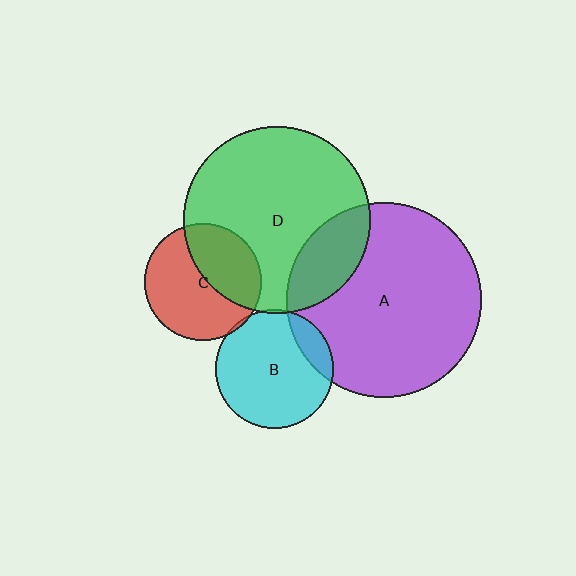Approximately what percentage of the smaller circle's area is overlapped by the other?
Approximately 20%.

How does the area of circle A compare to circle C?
Approximately 2.8 times.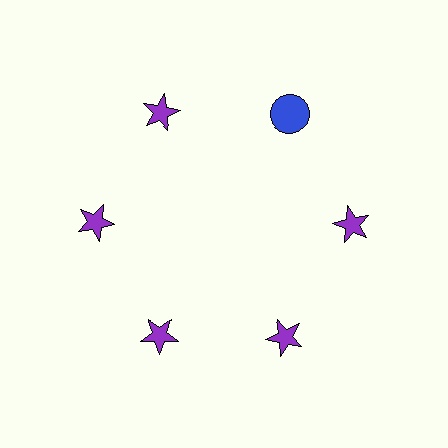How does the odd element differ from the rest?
It differs in both color (blue instead of purple) and shape (circle instead of star).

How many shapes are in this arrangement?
There are 6 shapes arranged in a ring pattern.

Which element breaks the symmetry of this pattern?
The blue circle at roughly the 1 o'clock position breaks the symmetry. All other shapes are purple stars.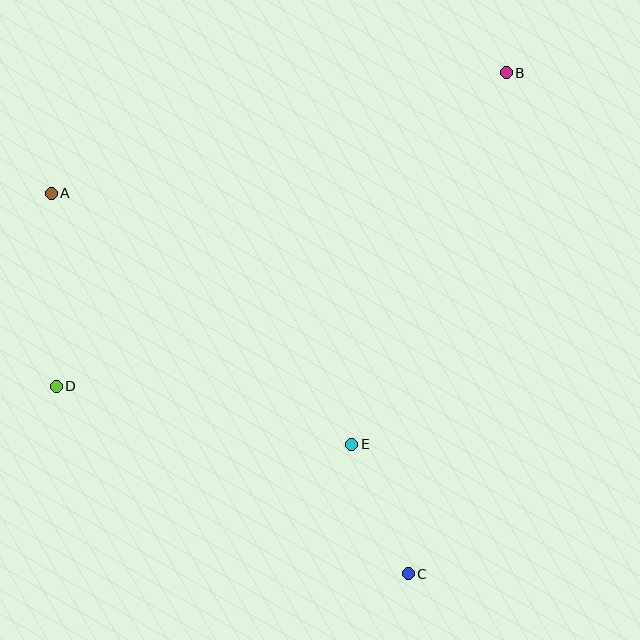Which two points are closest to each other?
Points C and E are closest to each other.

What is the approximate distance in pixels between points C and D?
The distance between C and D is approximately 399 pixels.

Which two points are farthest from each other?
Points B and D are farthest from each other.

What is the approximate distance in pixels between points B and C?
The distance between B and C is approximately 511 pixels.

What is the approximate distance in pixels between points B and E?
The distance between B and E is approximately 402 pixels.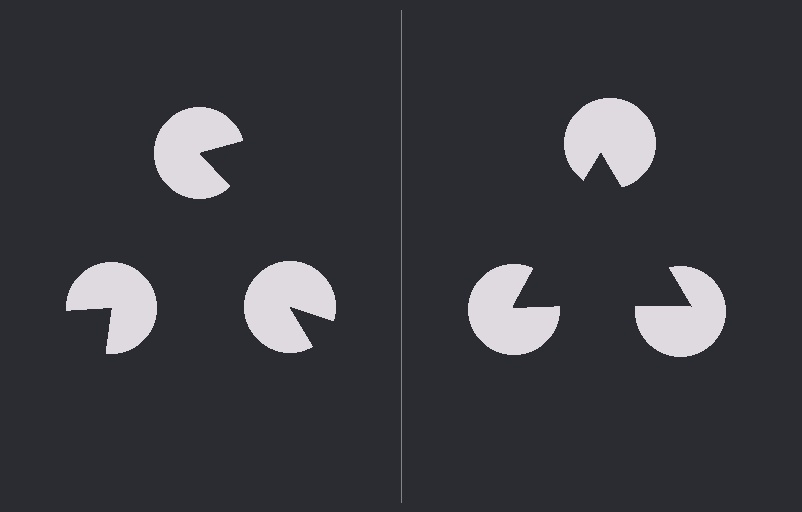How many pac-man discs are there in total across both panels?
6 — 3 on each side.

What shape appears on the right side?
An illusory triangle.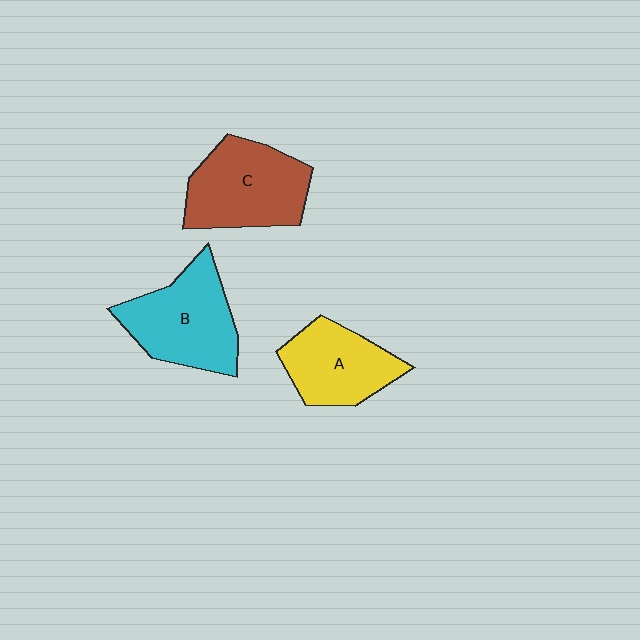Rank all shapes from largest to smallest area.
From largest to smallest: C (brown), B (cyan), A (yellow).